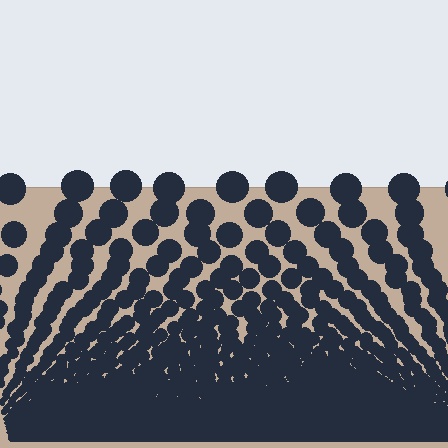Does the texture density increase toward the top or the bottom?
Density increases toward the bottom.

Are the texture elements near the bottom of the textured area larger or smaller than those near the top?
Smaller. The gradient is inverted — elements near the bottom are smaller and denser.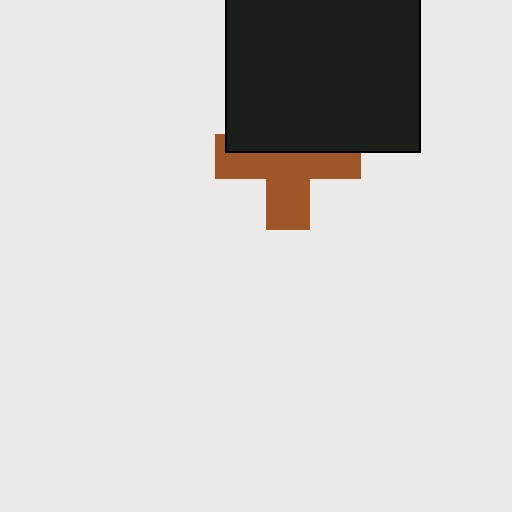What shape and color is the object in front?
The object in front is a black square.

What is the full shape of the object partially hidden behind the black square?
The partially hidden object is a brown cross.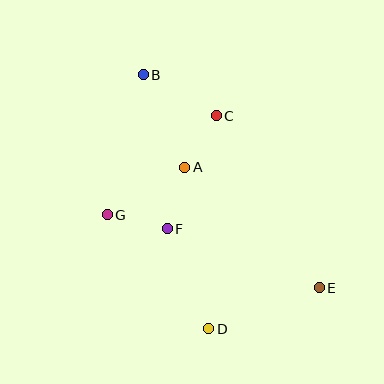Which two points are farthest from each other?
Points B and E are farthest from each other.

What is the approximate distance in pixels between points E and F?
The distance between E and F is approximately 163 pixels.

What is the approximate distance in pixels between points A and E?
The distance between A and E is approximately 180 pixels.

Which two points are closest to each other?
Points A and C are closest to each other.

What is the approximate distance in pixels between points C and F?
The distance between C and F is approximately 123 pixels.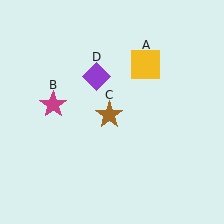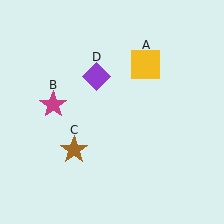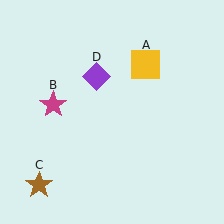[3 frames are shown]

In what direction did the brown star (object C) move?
The brown star (object C) moved down and to the left.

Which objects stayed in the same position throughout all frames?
Yellow square (object A) and magenta star (object B) and purple diamond (object D) remained stationary.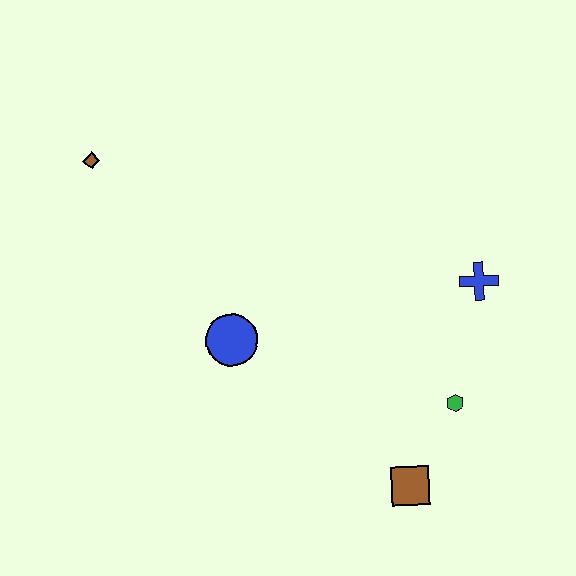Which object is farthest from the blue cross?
The brown diamond is farthest from the blue cross.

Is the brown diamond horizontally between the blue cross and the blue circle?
No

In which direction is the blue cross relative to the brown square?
The blue cross is above the brown square.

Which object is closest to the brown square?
The green hexagon is closest to the brown square.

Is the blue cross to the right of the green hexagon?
Yes